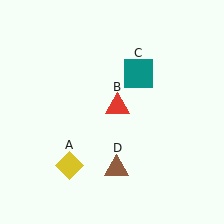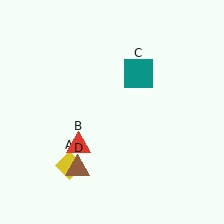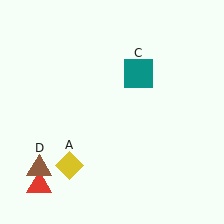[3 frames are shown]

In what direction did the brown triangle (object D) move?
The brown triangle (object D) moved left.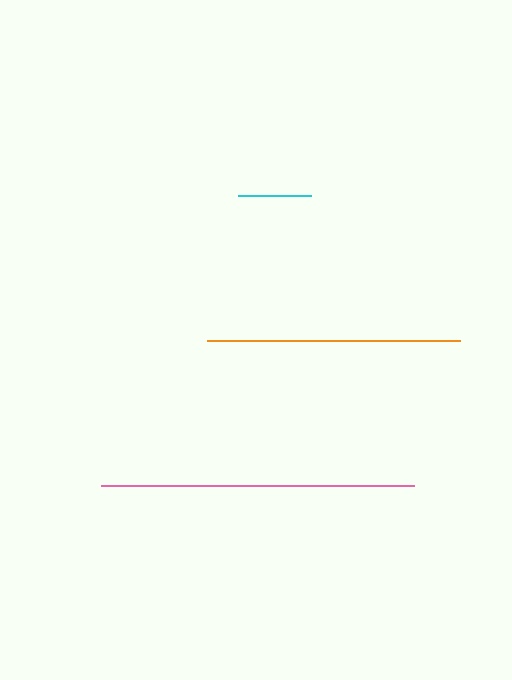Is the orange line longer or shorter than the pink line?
The pink line is longer than the orange line.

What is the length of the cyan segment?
The cyan segment is approximately 72 pixels long.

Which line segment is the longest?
The pink line is the longest at approximately 313 pixels.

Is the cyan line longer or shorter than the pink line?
The pink line is longer than the cyan line.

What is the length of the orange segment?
The orange segment is approximately 254 pixels long.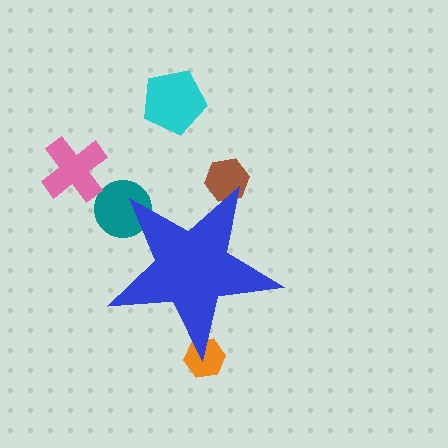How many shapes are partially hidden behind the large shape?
3 shapes are partially hidden.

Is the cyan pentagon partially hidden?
No, the cyan pentagon is fully visible.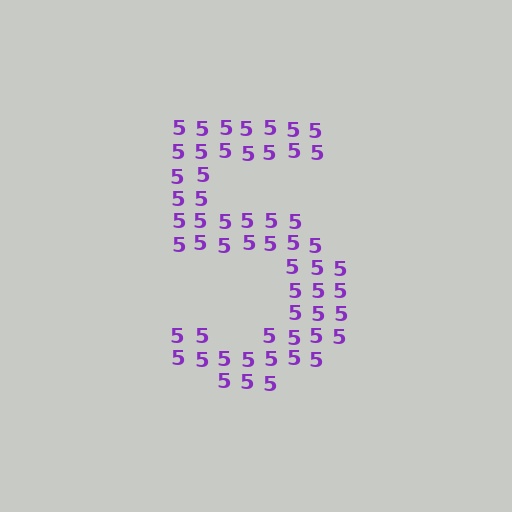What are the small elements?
The small elements are digit 5's.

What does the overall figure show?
The overall figure shows the digit 5.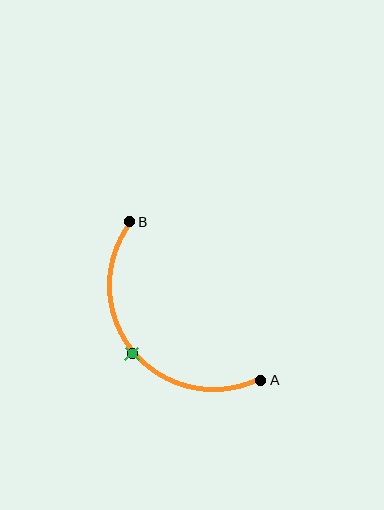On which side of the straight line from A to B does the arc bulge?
The arc bulges below and to the left of the straight line connecting A and B.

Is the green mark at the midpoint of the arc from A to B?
Yes. The green mark lies on the arc at equal arc-length from both A and B — it is the arc midpoint.